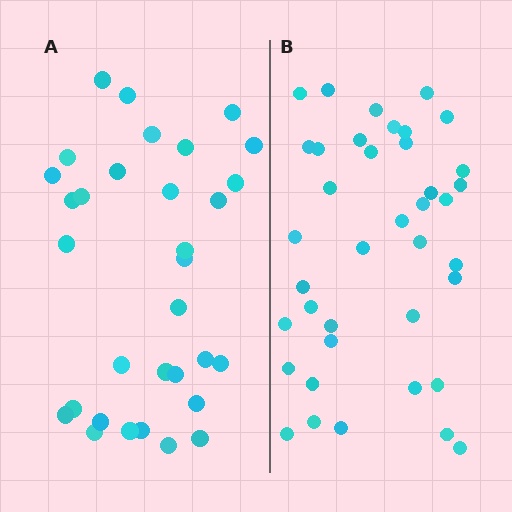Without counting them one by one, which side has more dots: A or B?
Region B (the right region) has more dots.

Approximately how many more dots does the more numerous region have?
Region B has roughly 8 or so more dots than region A.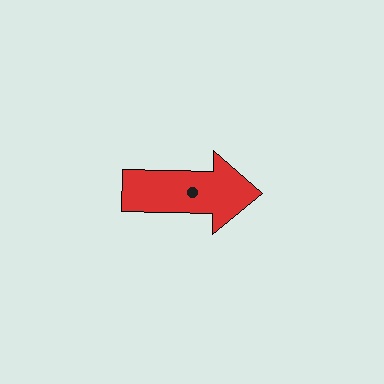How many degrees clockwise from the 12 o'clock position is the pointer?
Approximately 91 degrees.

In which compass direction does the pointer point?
East.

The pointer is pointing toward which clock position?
Roughly 3 o'clock.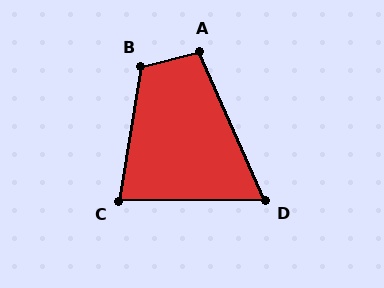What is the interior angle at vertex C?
Approximately 80 degrees (acute).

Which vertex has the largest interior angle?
B, at approximately 114 degrees.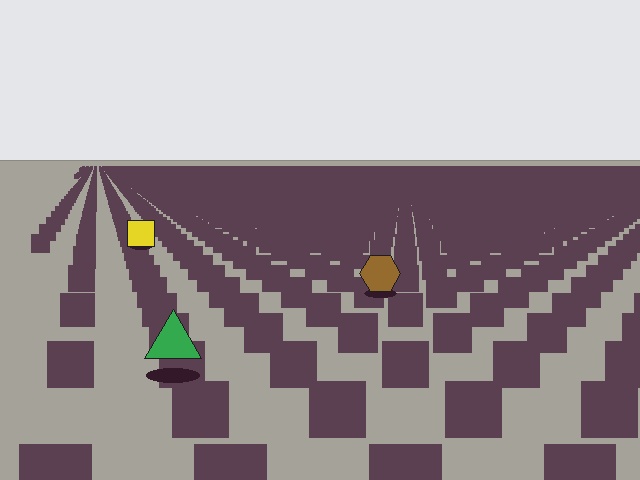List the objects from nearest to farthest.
From nearest to farthest: the green triangle, the brown hexagon, the yellow square.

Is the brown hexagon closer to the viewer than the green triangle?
No. The green triangle is closer — you can tell from the texture gradient: the ground texture is coarser near it.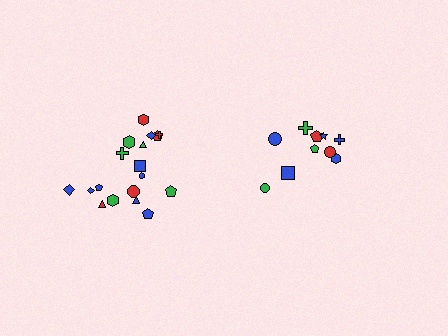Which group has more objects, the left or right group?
The left group.